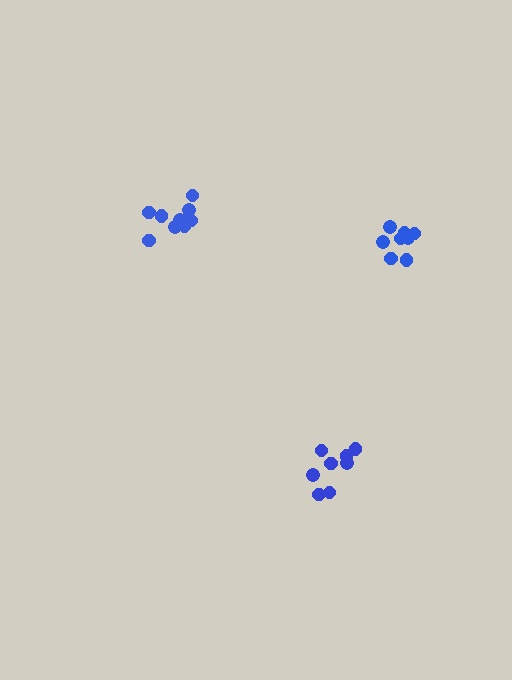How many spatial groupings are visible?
There are 3 spatial groupings.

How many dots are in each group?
Group 1: 9 dots, Group 2: 8 dots, Group 3: 8 dots (25 total).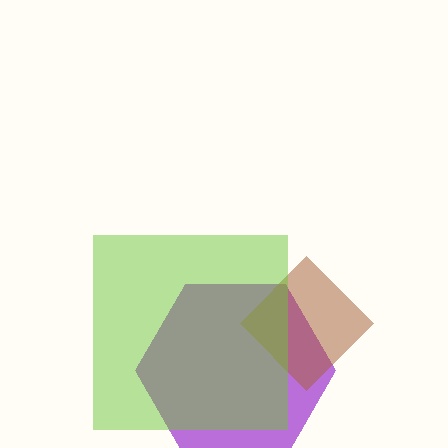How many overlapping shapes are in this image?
There are 3 overlapping shapes in the image.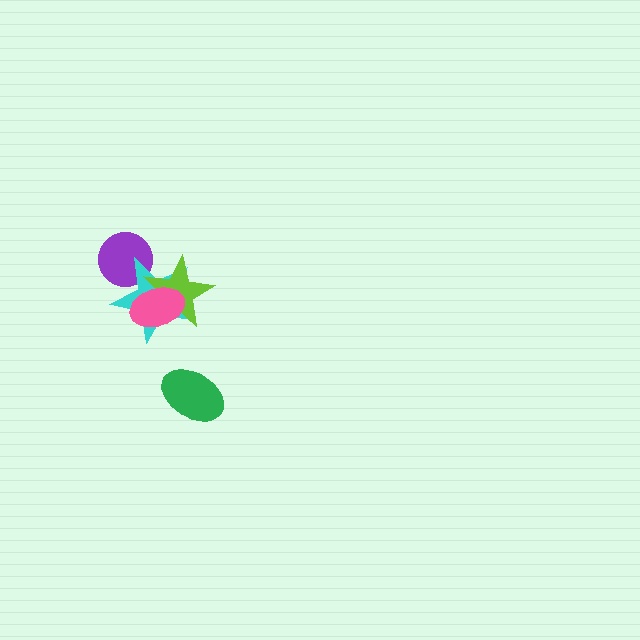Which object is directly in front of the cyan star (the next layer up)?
The lime star is directly in front of the cyan star.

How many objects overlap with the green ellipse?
0 objects overlap with the green ellipse.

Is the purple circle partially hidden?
Yes, it is partially covered by another shape.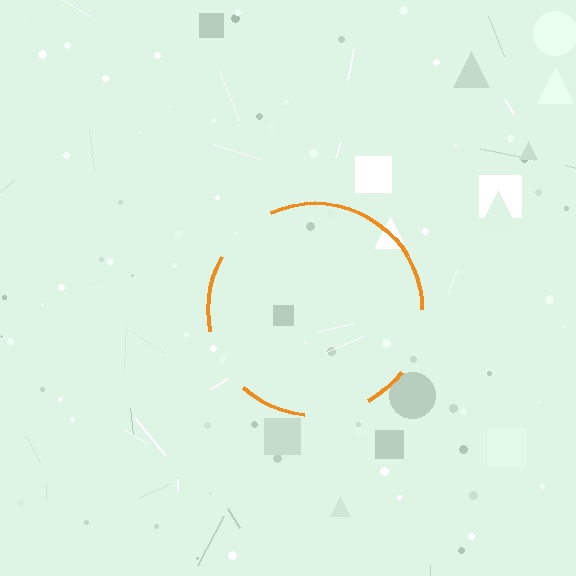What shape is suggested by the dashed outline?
The dashed outline suggests a circle.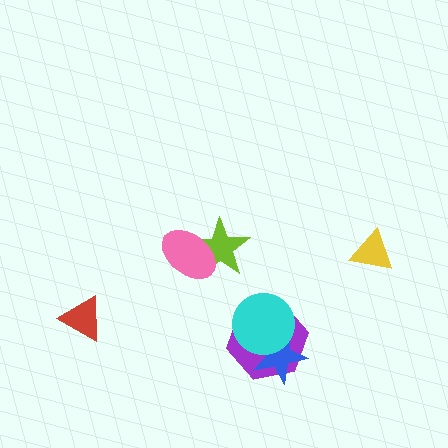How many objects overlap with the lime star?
1 object overlaps with the lime star.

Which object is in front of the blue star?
The cyan circle is in front of the blue star.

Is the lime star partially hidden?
Yes, it is partially covered by another shape.